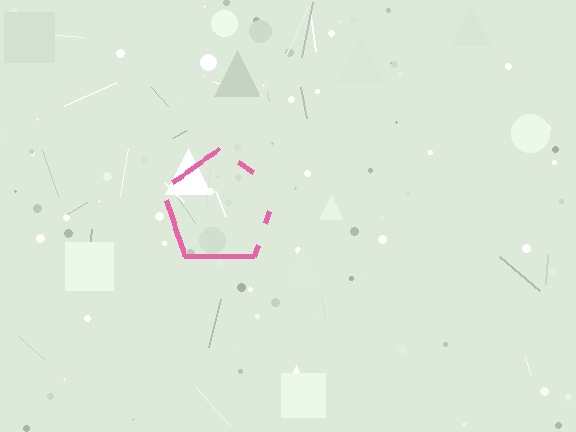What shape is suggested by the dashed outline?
The dashed outline suggests a pentagon.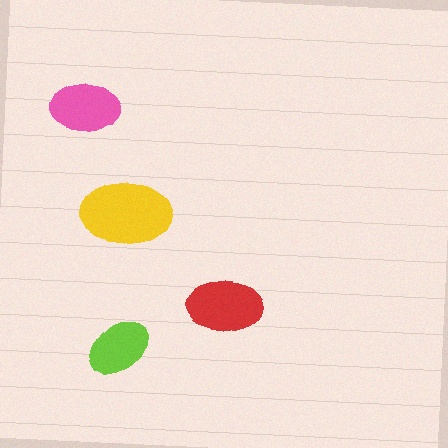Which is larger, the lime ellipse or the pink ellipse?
The pink one.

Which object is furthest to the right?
The red ellipse is rightmost.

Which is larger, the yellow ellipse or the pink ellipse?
The yellow one.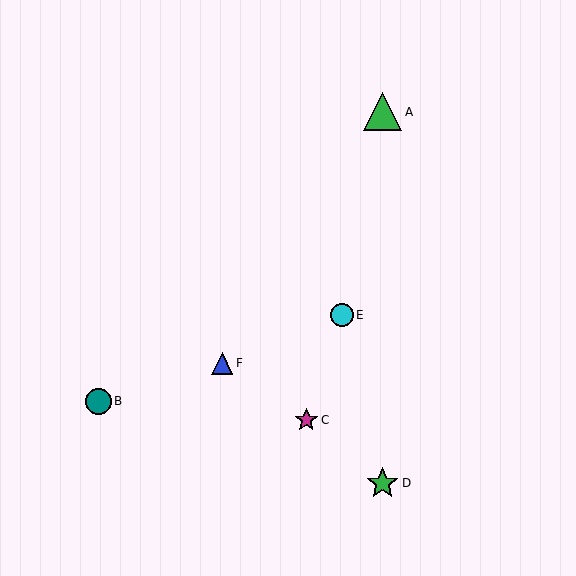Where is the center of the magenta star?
The center of the magenta star is at (306, 420).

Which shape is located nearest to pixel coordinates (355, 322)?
The cyan circle (labeled E) at (342, 315) is nearest to that location.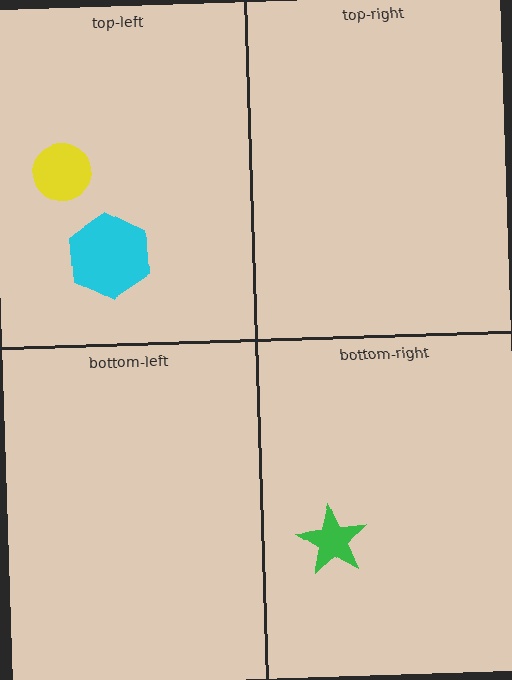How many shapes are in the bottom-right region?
1.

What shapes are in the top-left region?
The yellow circle, the cyan hexagon.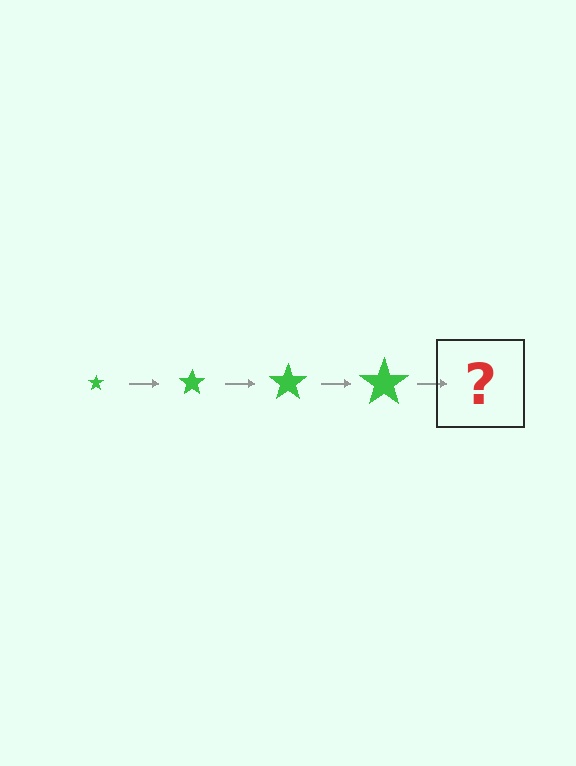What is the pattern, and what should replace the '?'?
The pattern is that the star gets progressively larger each step. The '?' should be a green star, larger than the previous one.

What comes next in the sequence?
The next element should be a green star, larger than the previous one.